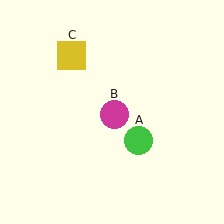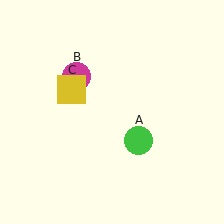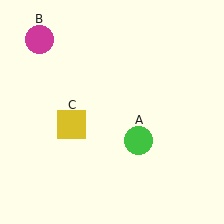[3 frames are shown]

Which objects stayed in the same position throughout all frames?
Green circle (object A) remained stationary.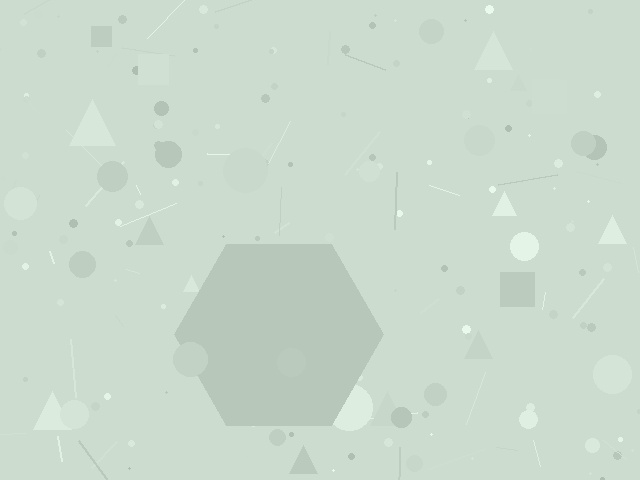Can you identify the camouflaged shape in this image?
The camouflaged shape is a hexagon.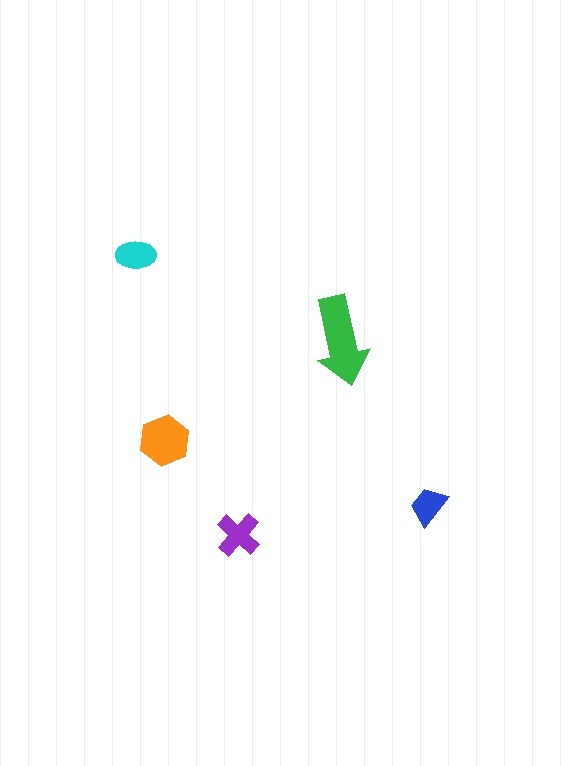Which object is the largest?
The green arrow.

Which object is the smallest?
The blue trapezoid.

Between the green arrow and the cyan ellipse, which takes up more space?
The green arrow.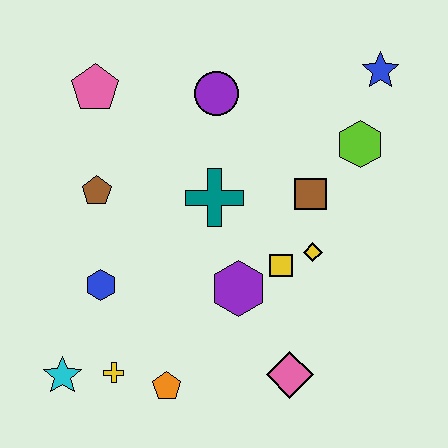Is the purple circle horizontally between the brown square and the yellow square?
No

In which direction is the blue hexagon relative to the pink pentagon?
The blue hexagon is below the pink pentagon.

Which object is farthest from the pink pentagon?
The pink diamond is farthest from the pink pentagon.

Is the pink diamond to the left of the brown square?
Yes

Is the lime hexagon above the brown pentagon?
Yes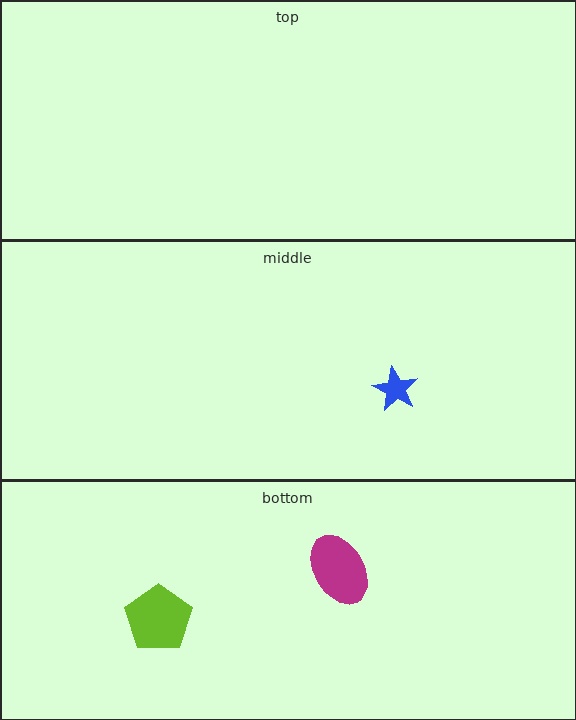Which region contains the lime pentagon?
The bottom region.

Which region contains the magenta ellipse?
The bottom region.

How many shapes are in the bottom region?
2.